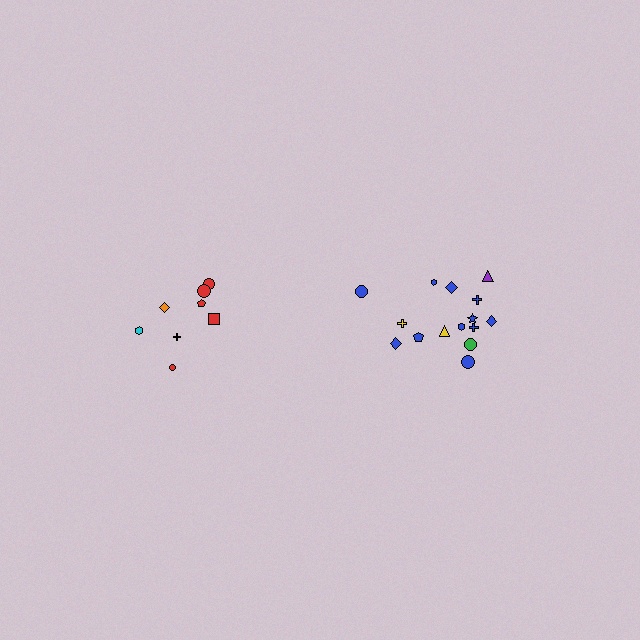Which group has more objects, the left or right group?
The right group.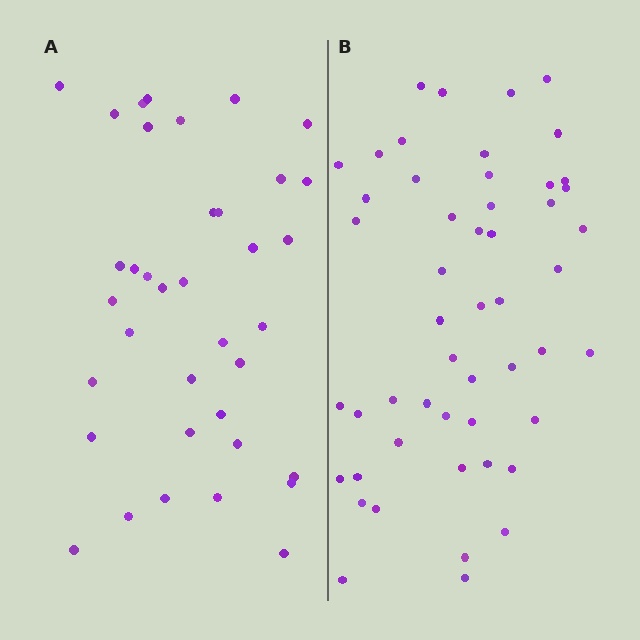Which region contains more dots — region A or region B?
Region B (the right region) has more dots.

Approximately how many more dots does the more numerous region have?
Region B has approximately 15 more dots than region A.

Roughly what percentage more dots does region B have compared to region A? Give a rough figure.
About 40% more.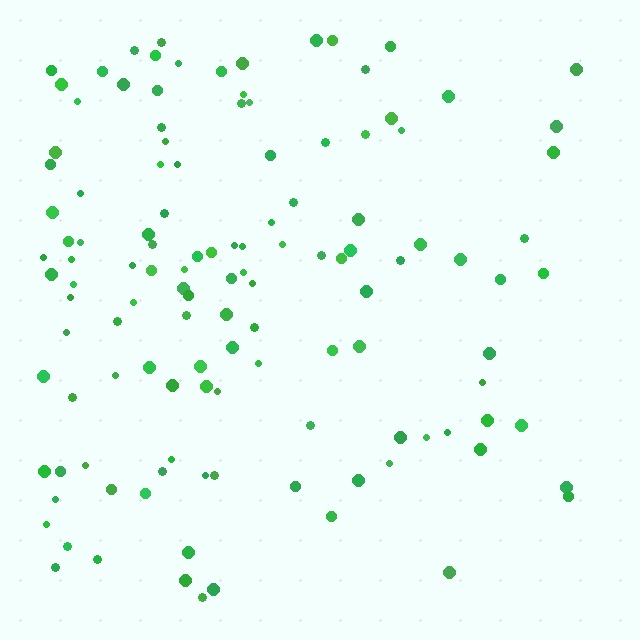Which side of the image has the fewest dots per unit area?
The right.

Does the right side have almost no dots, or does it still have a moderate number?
Still a moderate number, just noticeably fewer than the left.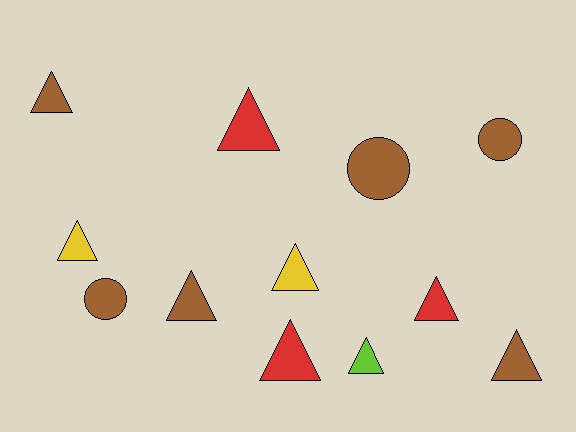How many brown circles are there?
There are 3 brown circles.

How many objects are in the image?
There are 12 objects.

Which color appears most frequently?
Brown, with 6 objects.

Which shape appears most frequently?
Triangle, with 9 objects.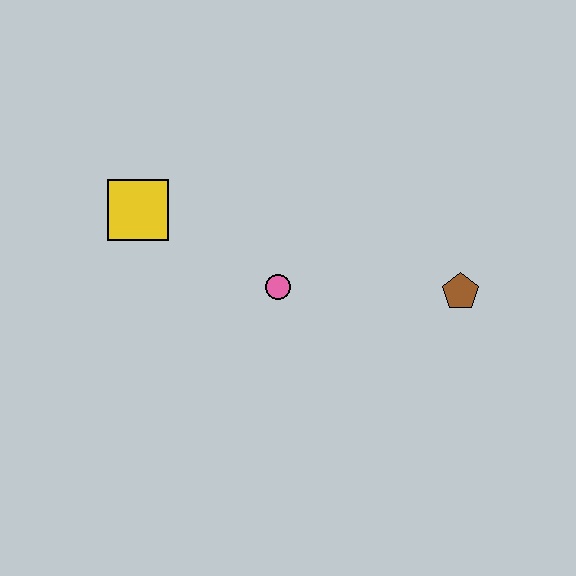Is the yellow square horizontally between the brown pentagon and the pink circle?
No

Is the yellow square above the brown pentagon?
Yes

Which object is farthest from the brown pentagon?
The yellow square is farthest from the brown pentagon.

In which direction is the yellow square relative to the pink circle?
The yellow square is to the left of the pink circle.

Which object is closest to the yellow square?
The pink circle is closest to the yellow square.